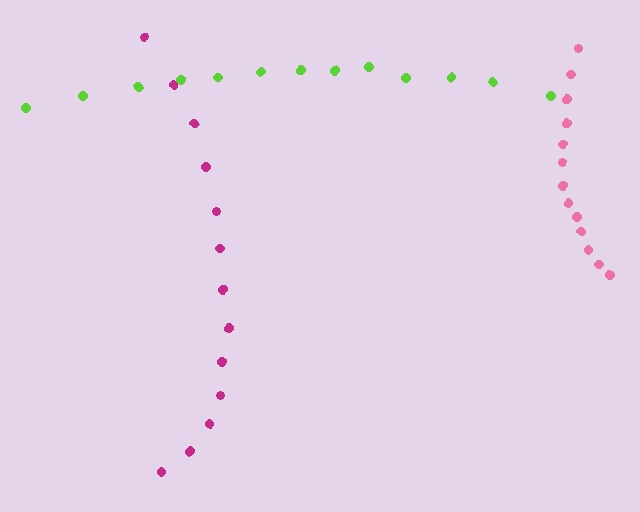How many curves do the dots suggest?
There are 3 distinct paths.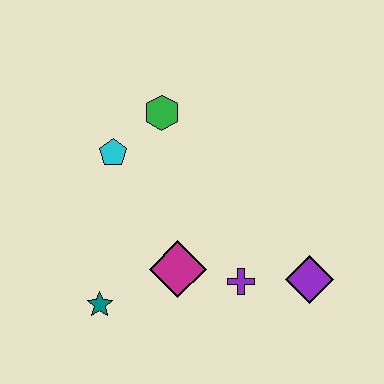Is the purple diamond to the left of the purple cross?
No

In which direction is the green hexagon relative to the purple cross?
The green hexagon is above the purple cross.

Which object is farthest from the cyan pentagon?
The purple diamond is farthest from the cyan pentagon.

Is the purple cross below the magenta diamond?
Yes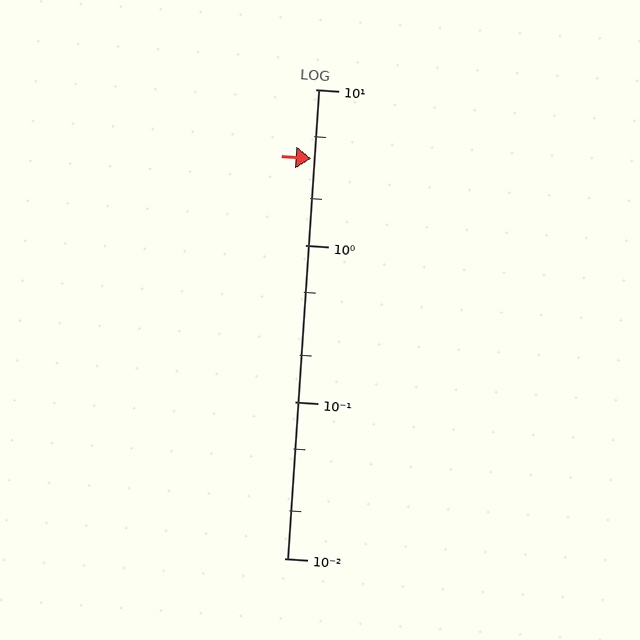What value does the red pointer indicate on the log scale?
The pointer indicates approximately 3.6.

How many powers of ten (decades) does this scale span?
The scale spans 3 decades, from 0.01 to 10.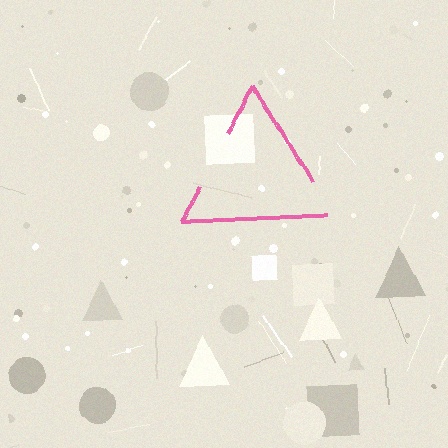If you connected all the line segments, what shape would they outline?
They would outline a triangle.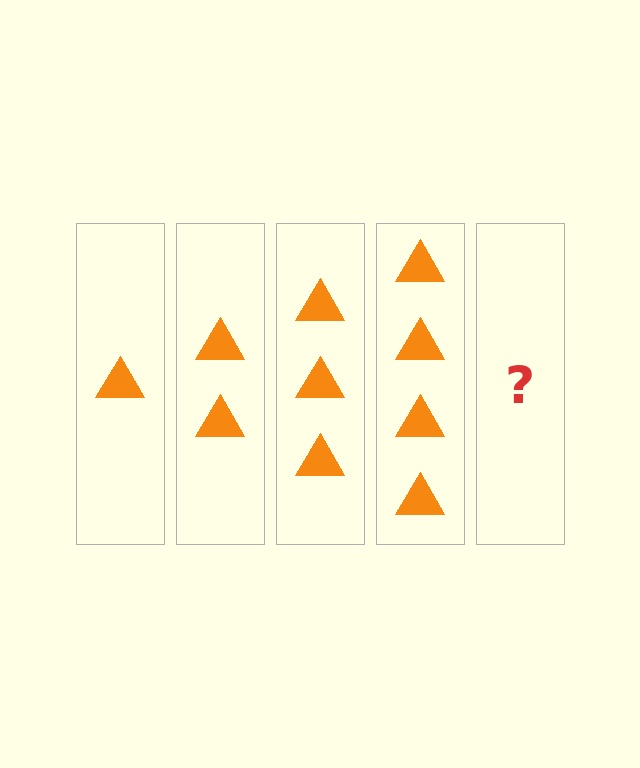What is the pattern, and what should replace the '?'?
The pattern is that each step adds one more triangle. The '?' should be 5 triangles.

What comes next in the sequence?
The next element should be 5 triangles.